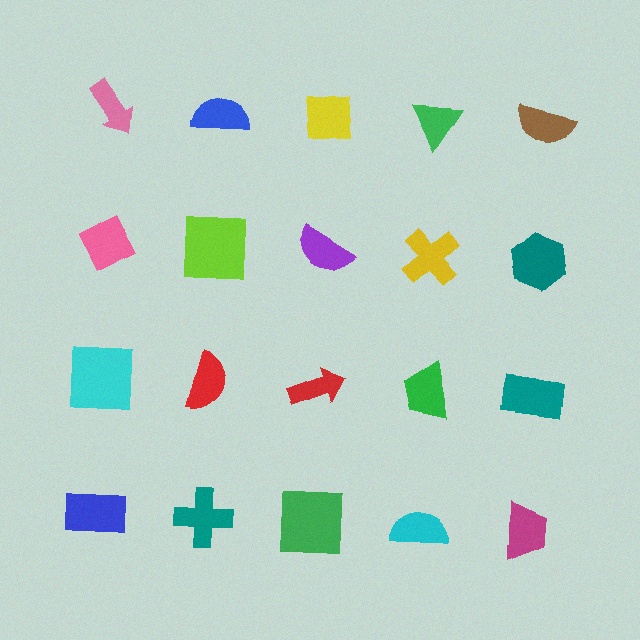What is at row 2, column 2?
A lime square.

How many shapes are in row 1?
5 shapes.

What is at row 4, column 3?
A green square.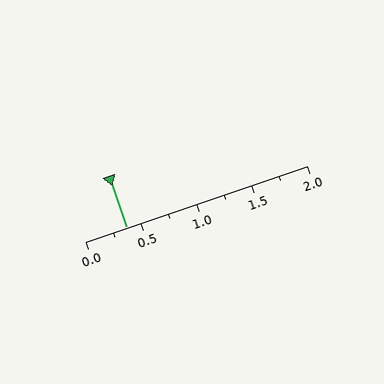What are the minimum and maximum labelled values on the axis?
The axis runs from 0.0 to 2.0.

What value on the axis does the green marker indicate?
The marker indicates approximately 0.38.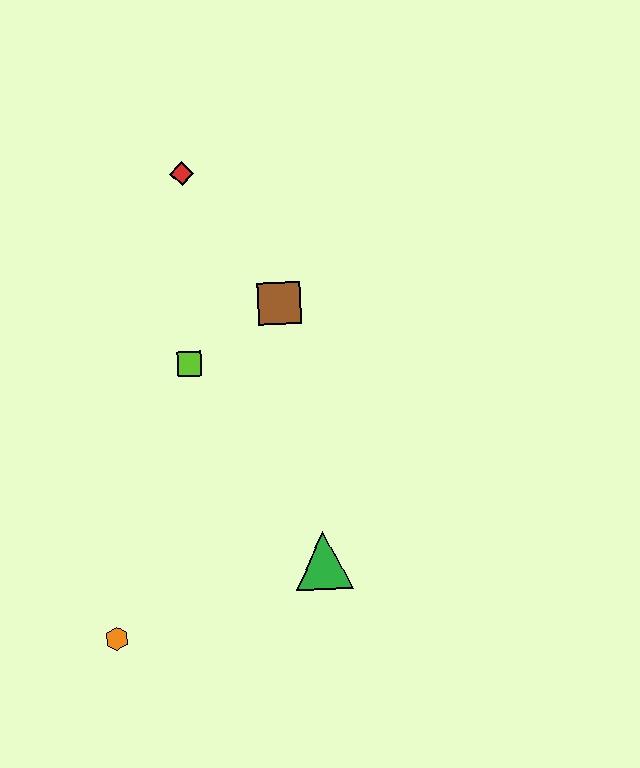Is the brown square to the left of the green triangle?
Yes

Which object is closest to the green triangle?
The orange hexagon is closest to the green triangle.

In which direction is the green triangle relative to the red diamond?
The green triangle is below the red diamond.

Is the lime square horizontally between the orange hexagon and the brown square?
Yes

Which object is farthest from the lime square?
The orange hexagon is farthest from the lime square.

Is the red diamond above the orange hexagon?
Yes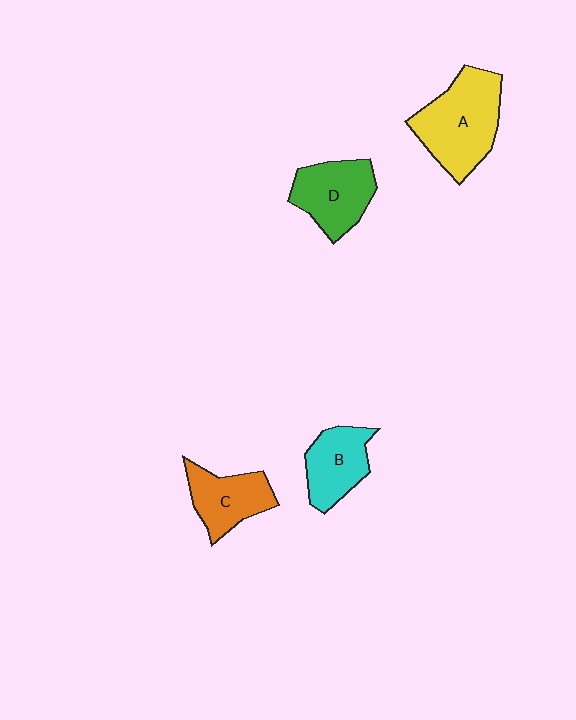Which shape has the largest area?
Shape A (yellow).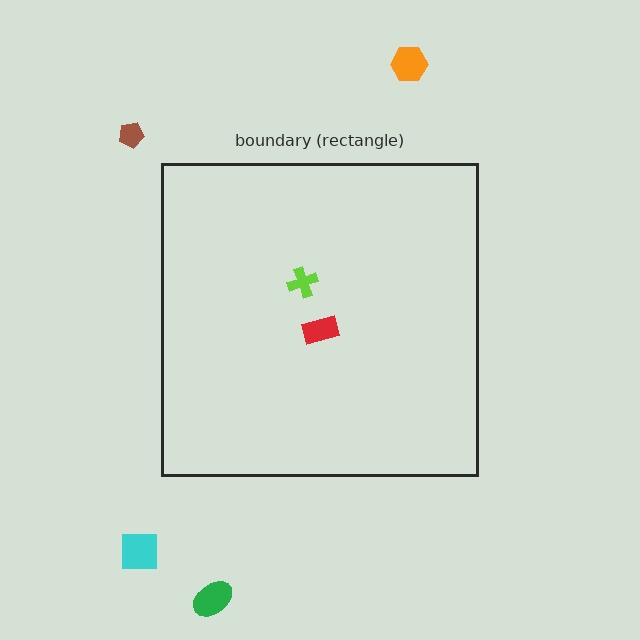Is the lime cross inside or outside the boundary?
Inside.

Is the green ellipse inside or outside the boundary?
Outside.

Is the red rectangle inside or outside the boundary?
Inside.